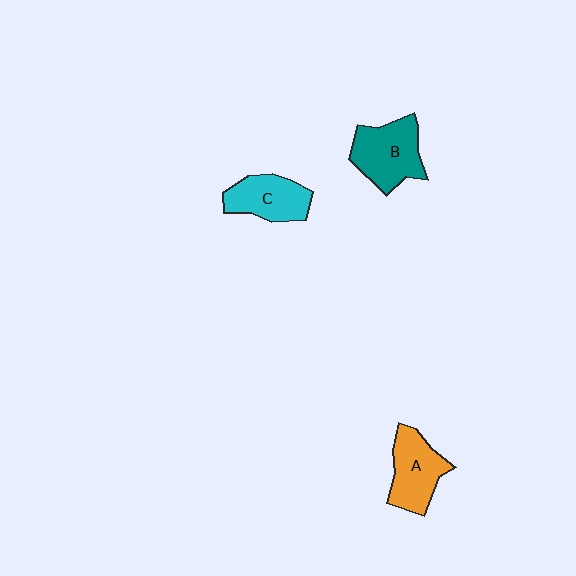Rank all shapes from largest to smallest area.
From largest to smallest: B (teal), A (orange), C (cyan).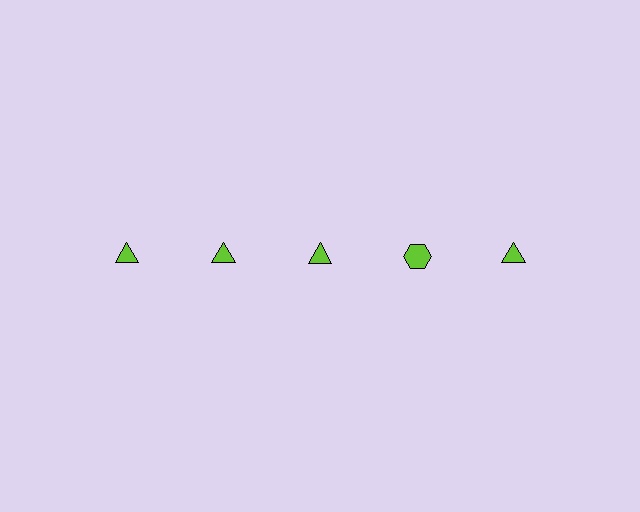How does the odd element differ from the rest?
It has a different shape: hexagon instead of triangle.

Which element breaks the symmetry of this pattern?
The lime hexagon in the top row, second from right column breaks the symmetry. All other shapes are lime triangles.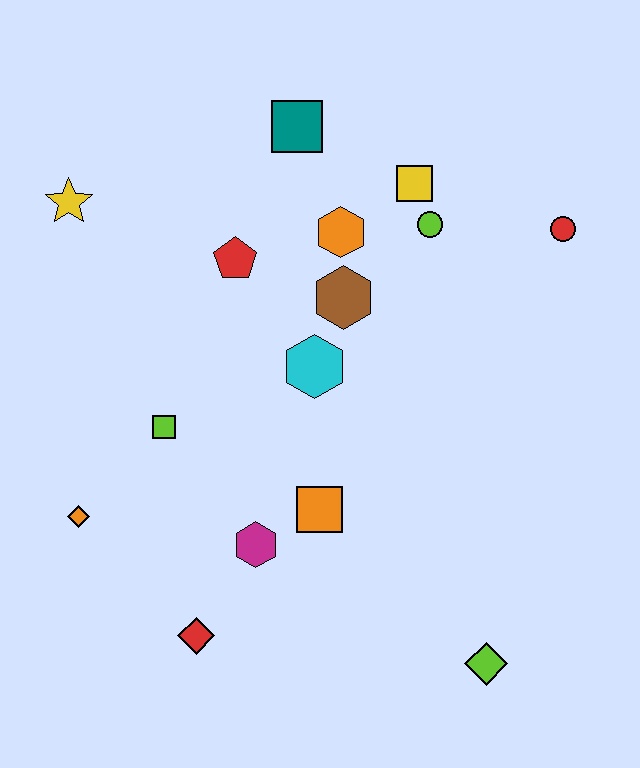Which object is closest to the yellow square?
The lime circle is closest to the yellow square.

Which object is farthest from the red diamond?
The red circle is farthest from the red diamond.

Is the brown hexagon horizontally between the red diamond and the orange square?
No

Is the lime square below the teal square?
Yes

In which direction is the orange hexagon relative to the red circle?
The orange hexagon is to the left of the red circle.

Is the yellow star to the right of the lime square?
No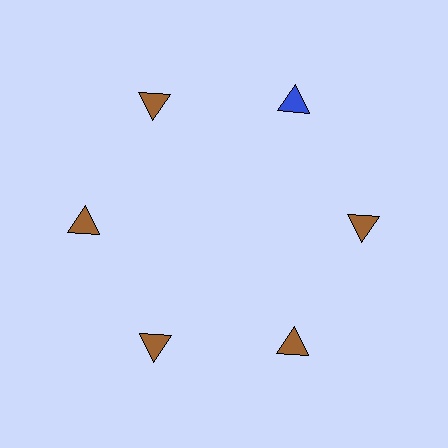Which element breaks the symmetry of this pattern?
The blue triangle at roughly the 1 o'clock position breaks the symmetry. All other shapes are brown triangles.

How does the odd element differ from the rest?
It has a different color: blue instead of brown.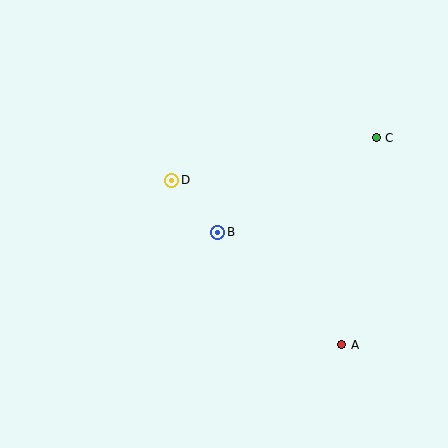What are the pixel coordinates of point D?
Point D is at (172, 180).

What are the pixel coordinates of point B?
Point B is at (218, 232).